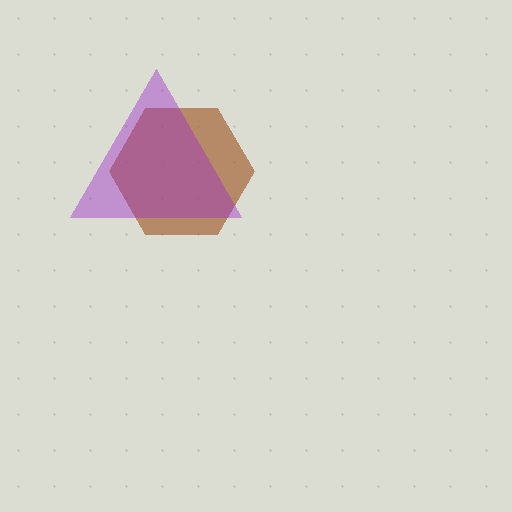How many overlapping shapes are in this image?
There are 2 overlapping shapes in the image.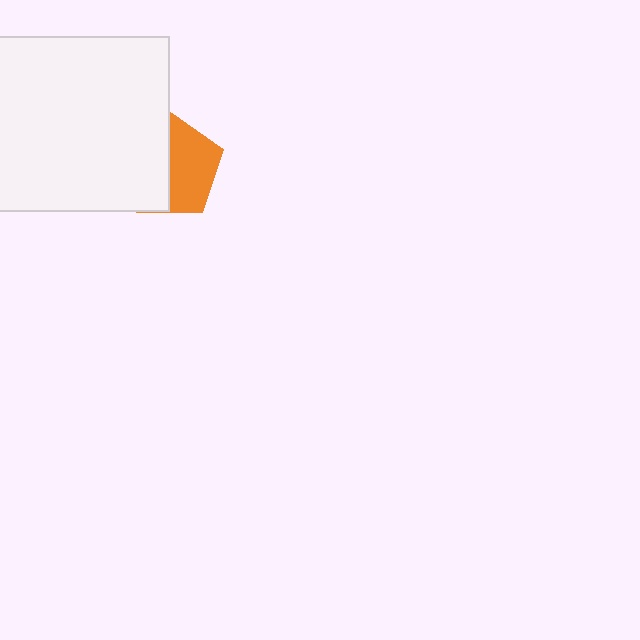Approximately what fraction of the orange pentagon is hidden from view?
Roughly 49% of the orange pentagon is hidden behind the white square.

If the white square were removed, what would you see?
You would see the complete orange pentagon.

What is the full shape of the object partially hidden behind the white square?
The partially hidden object is an orange pentagon.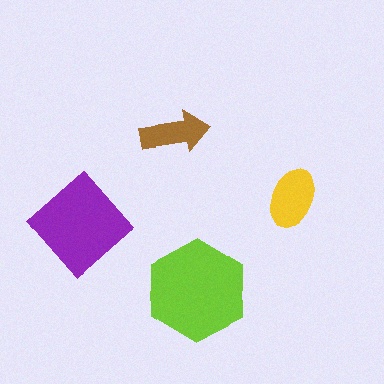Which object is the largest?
The lime hexagon.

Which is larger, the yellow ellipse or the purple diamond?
The purple diamond.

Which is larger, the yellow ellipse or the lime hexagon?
The lime hexagon.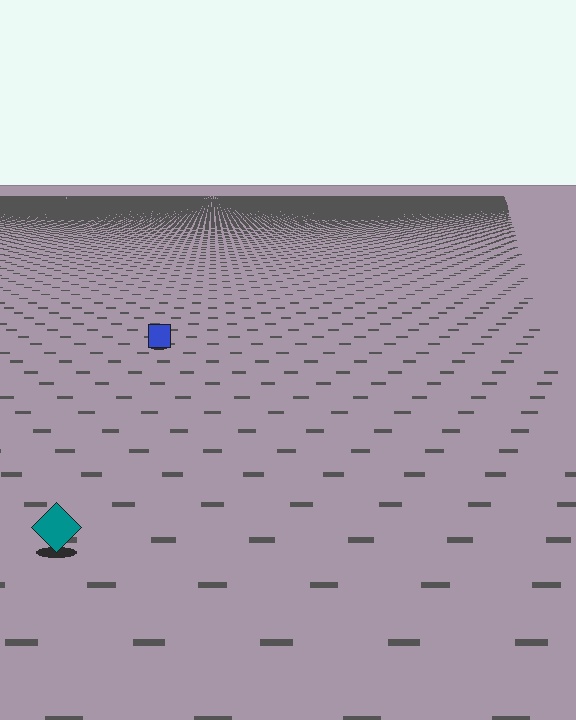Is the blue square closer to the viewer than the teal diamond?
No. The teal diamond is closer — you can tell from the texture gradient: the ground texture is coarser near it.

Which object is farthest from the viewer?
The blue square is farthest from the viewer. It appears smaller and the ground texture around it is denser.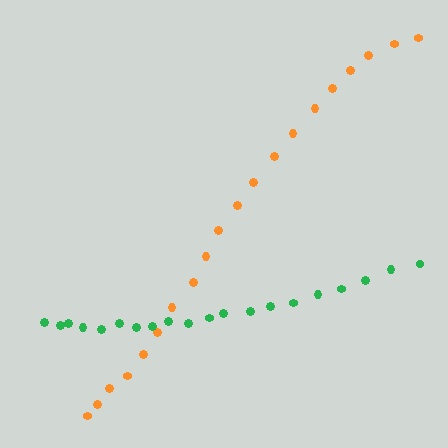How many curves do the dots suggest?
There are 2 distinct paths.